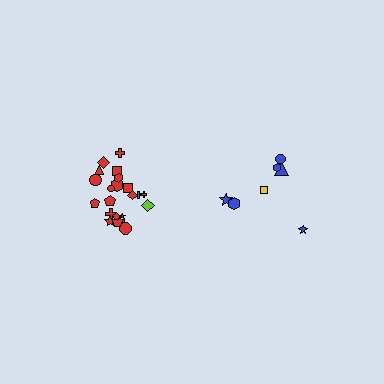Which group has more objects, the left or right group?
The left group.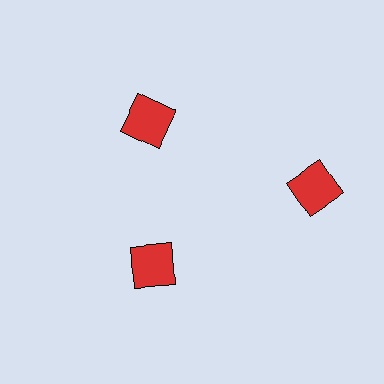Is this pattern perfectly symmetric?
No. The 3 red squares are arranged in a ring, but one element near the 3 o'clock position is pushed outward from the center, breaking the 3-fold rotational symmetry.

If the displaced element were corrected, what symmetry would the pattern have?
It would have 3-fold rotational symmetry — the pattern would map onto itself every 120 degrees.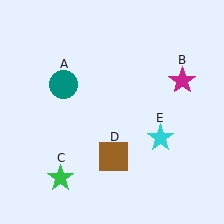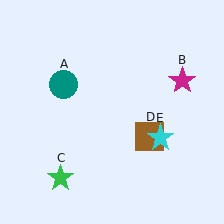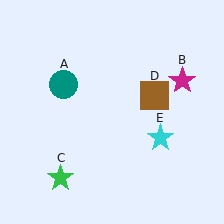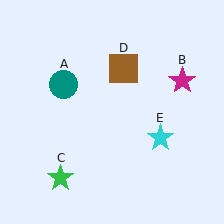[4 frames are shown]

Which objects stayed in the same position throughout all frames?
Teal circle (object A) and magenta star (object B) and green star (object C) and cyan star (object E) remained stationary.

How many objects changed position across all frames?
1 object changed position: brown square (object D).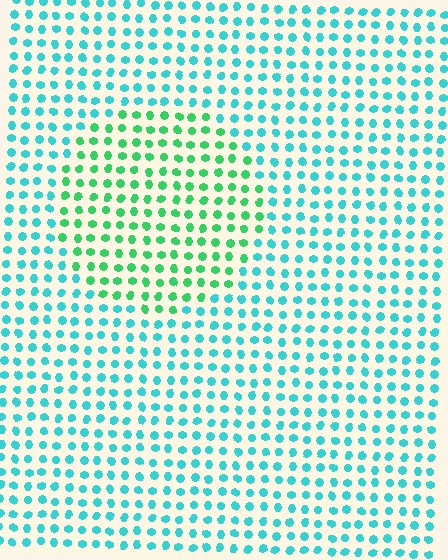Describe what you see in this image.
The image is filled with small cyan elements in a uniform arrangement. A circle-shaped region is visible where the elements are tinted to a slightly different hue, forming a subtle color boundary.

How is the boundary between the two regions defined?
The boundary is defined purely by a slight shift in hue (about 41 degrees). Spacing, size, and orientation are identical on both sides.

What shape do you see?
I see a circle.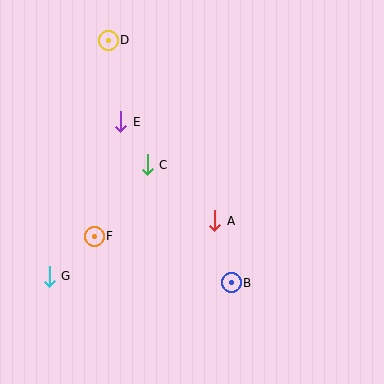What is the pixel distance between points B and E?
The distance between B and E is 195 pixels.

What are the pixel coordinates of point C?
Point C is at (147, 165).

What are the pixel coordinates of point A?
Point A is at (215, 221).